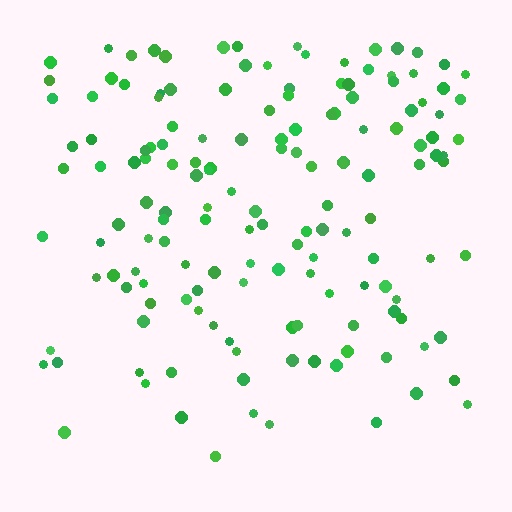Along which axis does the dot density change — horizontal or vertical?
Vertical.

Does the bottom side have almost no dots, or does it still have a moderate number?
Still a moderate number, just noticeably fewer than the top.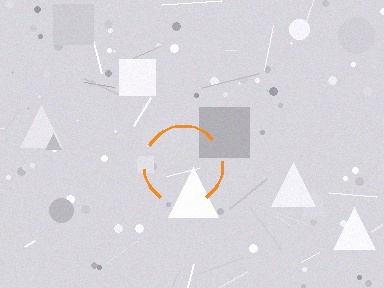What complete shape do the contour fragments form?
The contour fragments form a circle.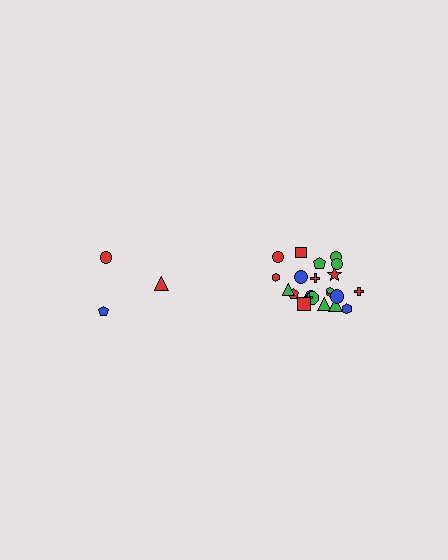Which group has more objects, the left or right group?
The right group.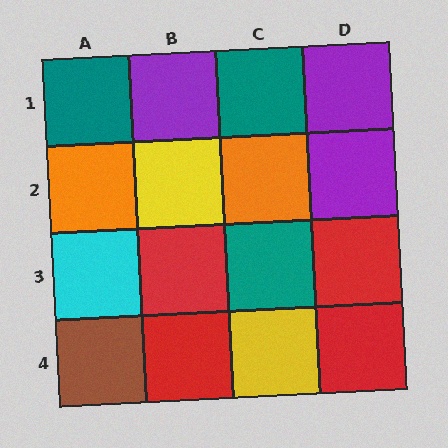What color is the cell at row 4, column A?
Brown.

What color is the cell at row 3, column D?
Red.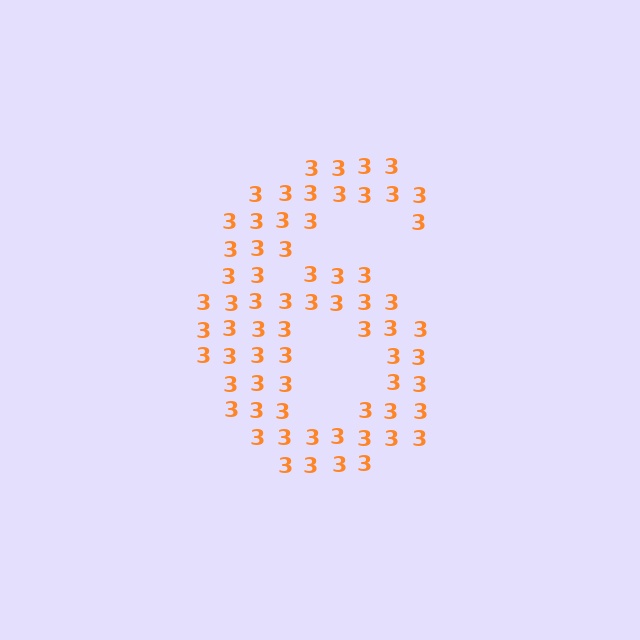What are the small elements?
The small elements are digit 3's.